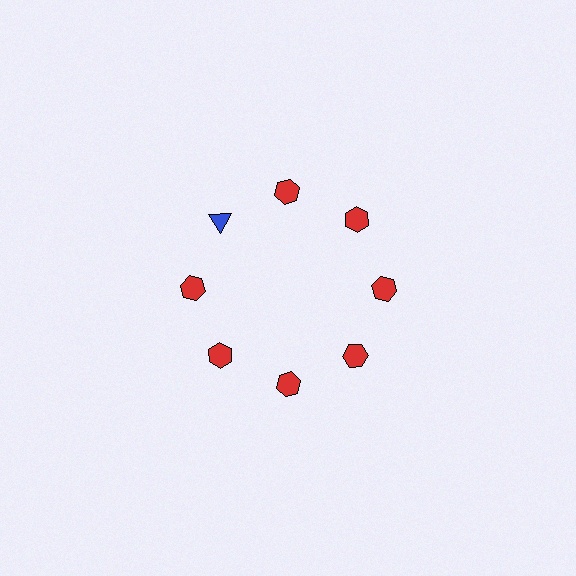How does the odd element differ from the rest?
It differs in both color (blue instead of red) and shape (triangle instead of hexagon).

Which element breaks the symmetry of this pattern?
The blue triangle at roughly the 10 o'clock position breaks the symmetry. All other shapes are red hexagons.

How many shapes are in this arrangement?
There are 8 shapes arranged in a ring pattern.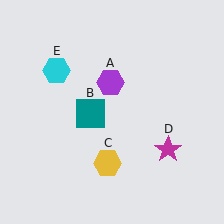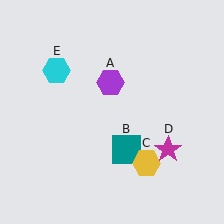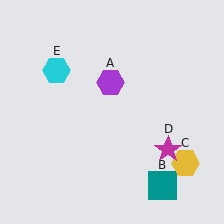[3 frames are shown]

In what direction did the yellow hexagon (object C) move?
The yellow hexagon (object C) moved right.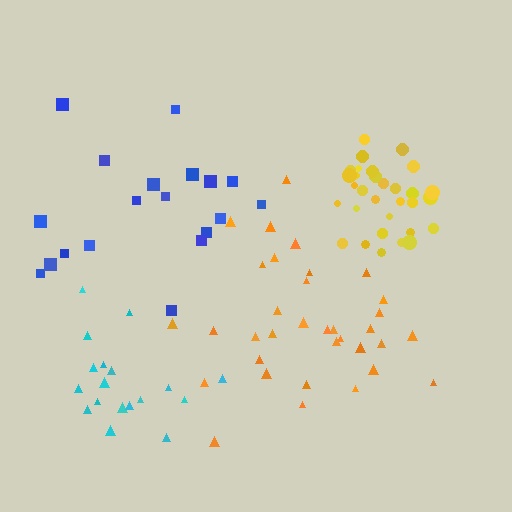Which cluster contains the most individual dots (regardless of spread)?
Orange (34).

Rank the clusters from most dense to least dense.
yellow, cyan, orange, blue.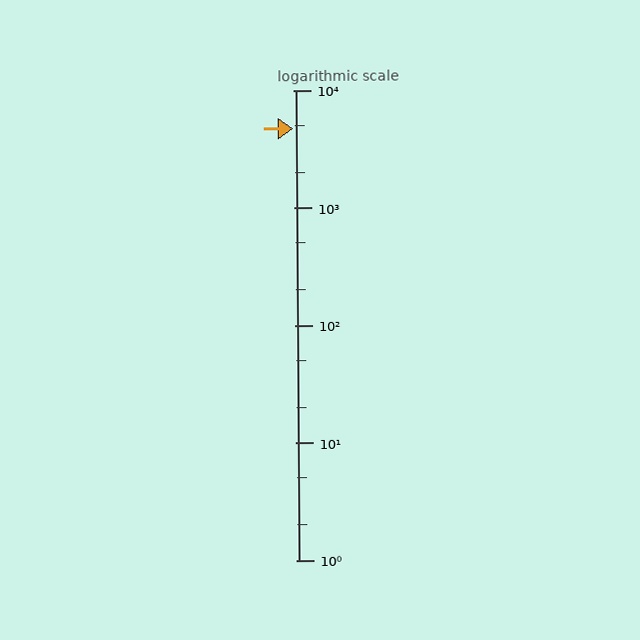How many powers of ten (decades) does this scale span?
The scale spans 4 decades, from 1 to 10000.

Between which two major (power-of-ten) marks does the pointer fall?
The pointer is between 1000 and 10000.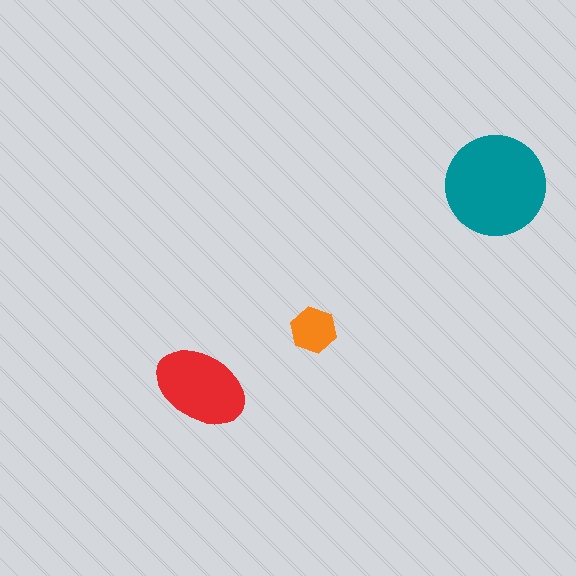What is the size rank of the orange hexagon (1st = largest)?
3rd.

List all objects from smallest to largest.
The orange hexagon, the red ellipse, the teal circle.